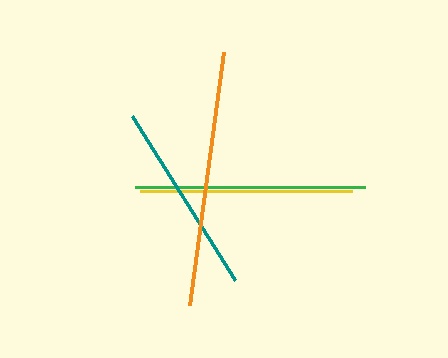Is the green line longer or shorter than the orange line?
The orange line is longer than the green line.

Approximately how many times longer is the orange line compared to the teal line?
The orange line is approximately 1.3 times the length of the teal line.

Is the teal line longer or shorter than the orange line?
The orange line is longer than the teal line.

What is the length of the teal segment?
The teal segment is approximately 193 pixels long.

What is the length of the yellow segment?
The yellow segment is approximately 212 pixels long.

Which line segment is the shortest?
The teal line is the shortest at approximately 193 pixels.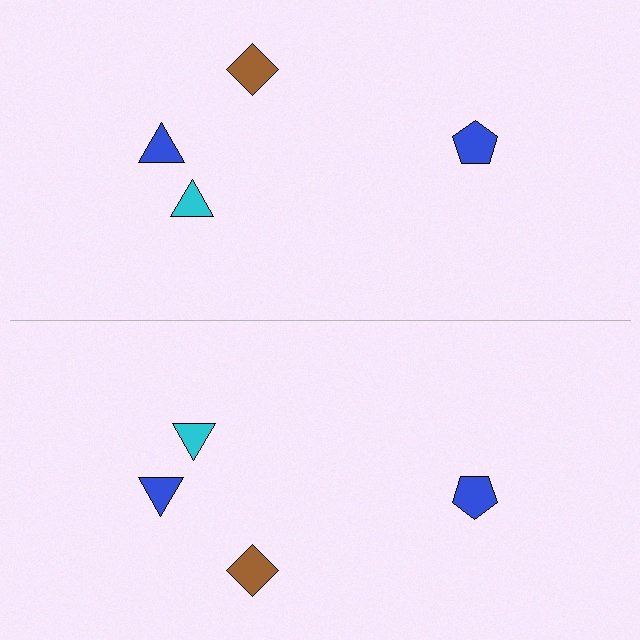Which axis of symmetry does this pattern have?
The pattern has a horizontal axis of symmetry running through the center of the image.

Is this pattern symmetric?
Yes, this pattern has bilateral (reflection) symmetry.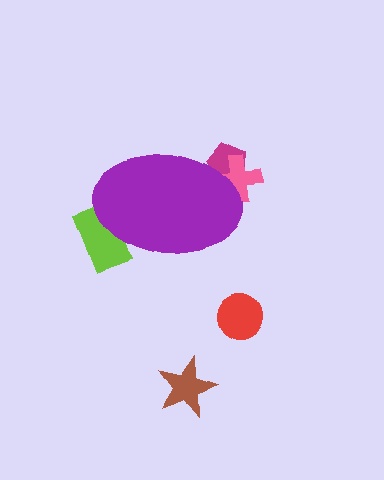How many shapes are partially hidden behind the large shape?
3 shapes are partially hidden.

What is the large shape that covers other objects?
A purple ellipse.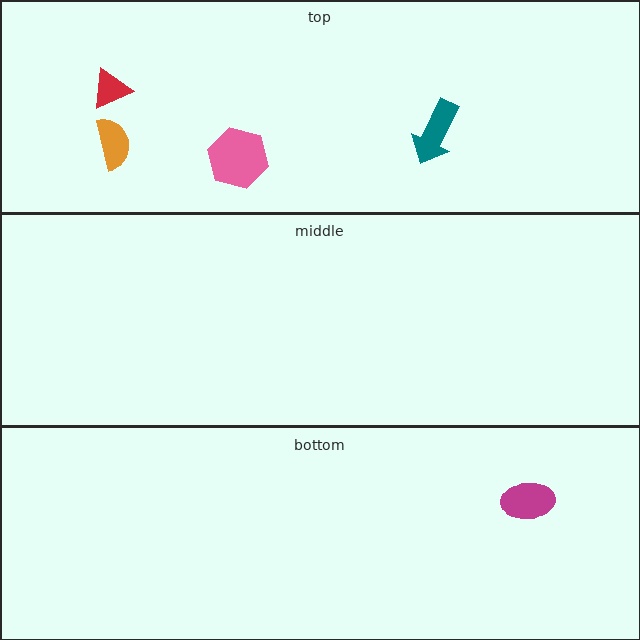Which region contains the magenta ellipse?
The bottom region.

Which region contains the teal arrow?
The top region.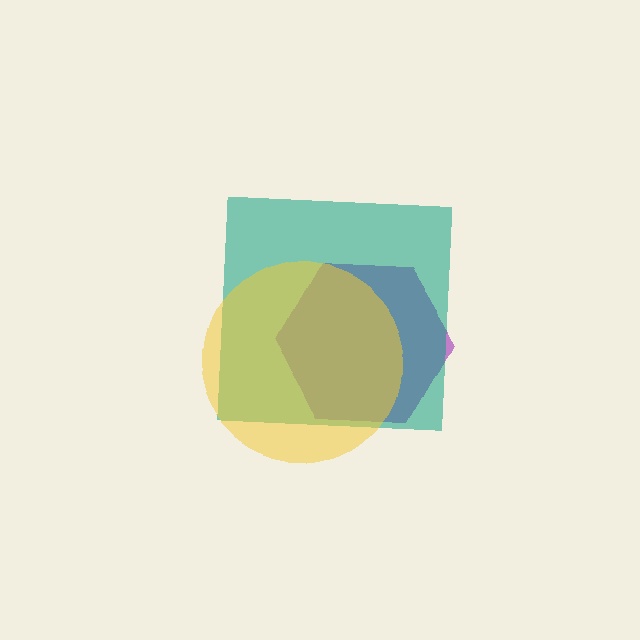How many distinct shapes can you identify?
There are 3 distinct shapes: a purple hexagon, a teal square, a yellow circle.